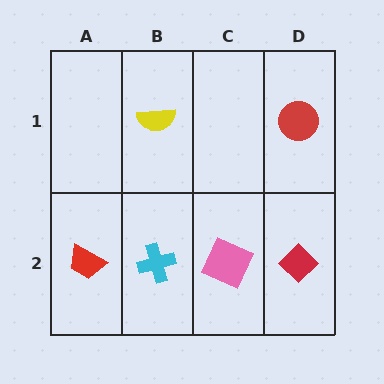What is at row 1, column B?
A yellow semicircle.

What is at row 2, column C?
A pink square.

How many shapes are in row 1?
2 shapes.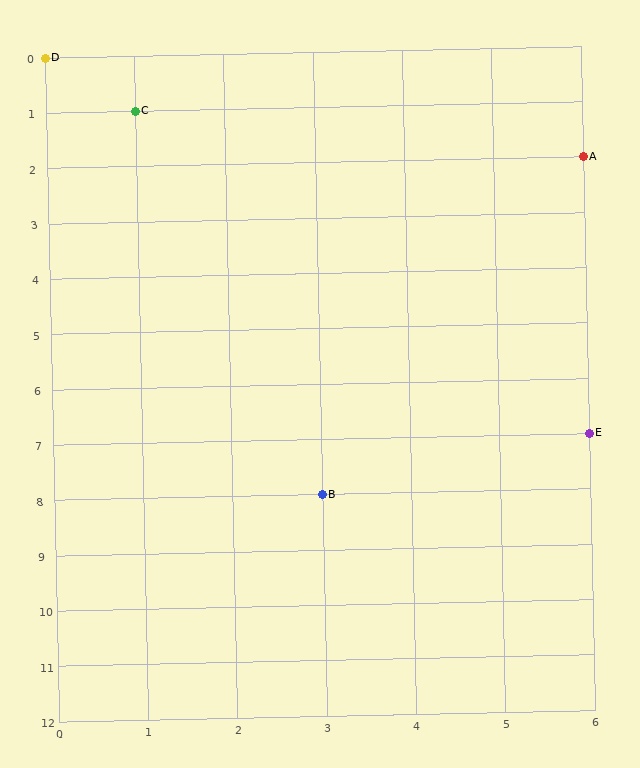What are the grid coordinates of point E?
Point E is at grid coordinates (6, 7).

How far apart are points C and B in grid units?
Points C and B are 2 columns and 7 rows apart (about 7.3 grid units diagonally).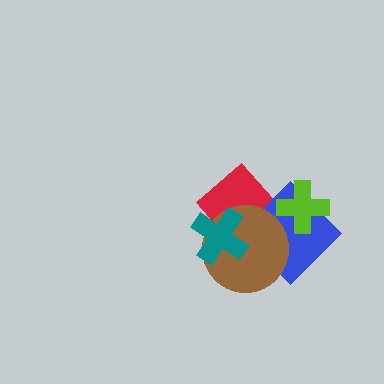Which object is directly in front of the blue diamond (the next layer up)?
The brown circle is directly in front of the blue diamond.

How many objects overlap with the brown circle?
3 objects overlap with the brown circle.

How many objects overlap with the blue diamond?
3 objects overlap with the blue diamond.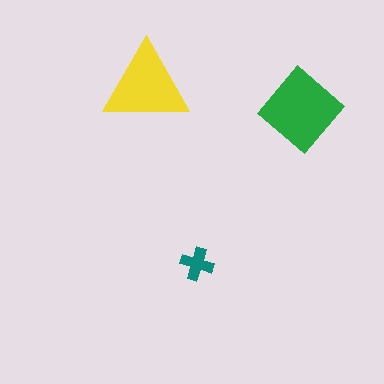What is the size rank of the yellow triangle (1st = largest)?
2nd.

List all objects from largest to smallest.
The green diamond, the yellow triangle, the teal cross.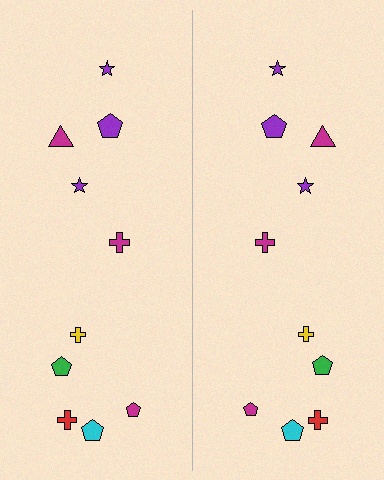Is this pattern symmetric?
Yes, this pattern has bilateral (reflection) symmetry.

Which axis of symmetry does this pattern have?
The pattern has a vertical axis of symmetry running through the center of the image.